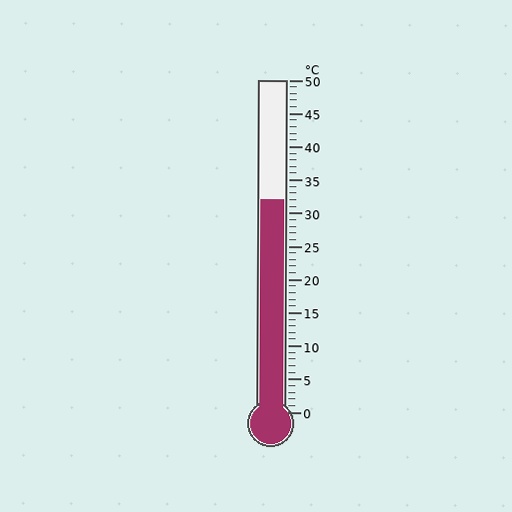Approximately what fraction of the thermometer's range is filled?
The thermometer is filled to approximately 65% of its range.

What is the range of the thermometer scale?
The thermometer scale ranges from 0°C to 50°C.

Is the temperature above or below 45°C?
The temperature is below 45°C.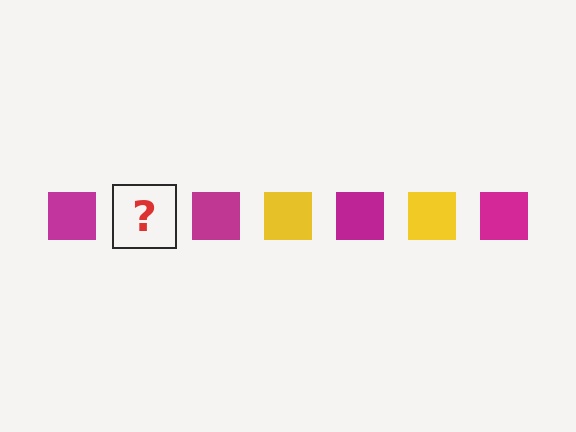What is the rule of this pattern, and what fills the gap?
The rule is that the pattern cycles through magenta, yellow squares. The gap should be filled with a yellow square.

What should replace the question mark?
The question mark should be replaced with a yellow square.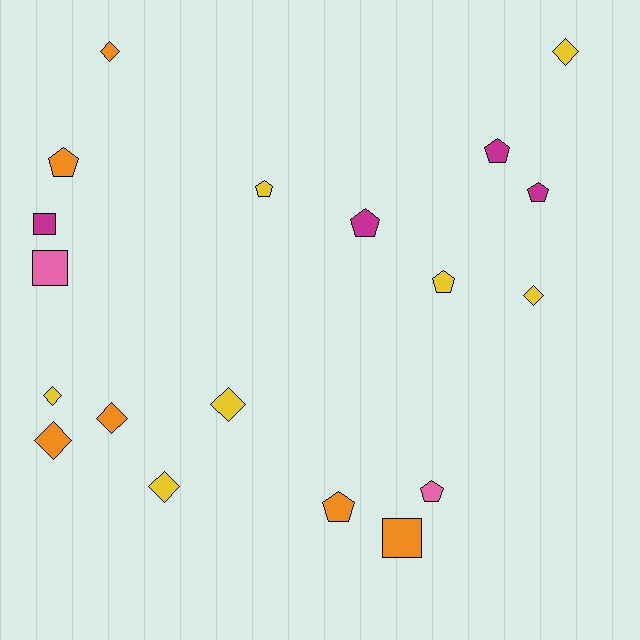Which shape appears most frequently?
Pentagon, with 8 objects.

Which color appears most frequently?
Yellow, with 7 objects.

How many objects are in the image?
There are 19 objects.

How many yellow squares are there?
There are no yellow squares.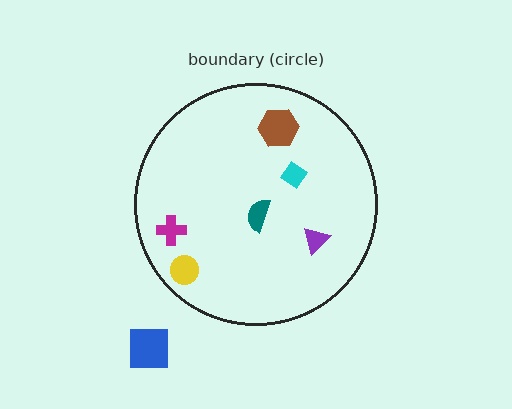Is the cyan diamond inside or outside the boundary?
Inside.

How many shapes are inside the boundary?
6 inside, 1 outside.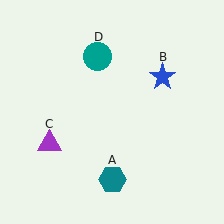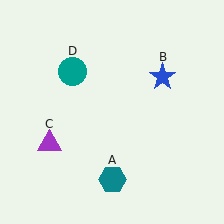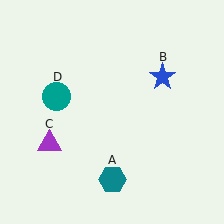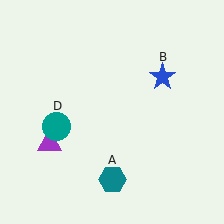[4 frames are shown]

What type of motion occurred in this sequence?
The teal circle (object D) rotated counterclockwise around the center of the scene.